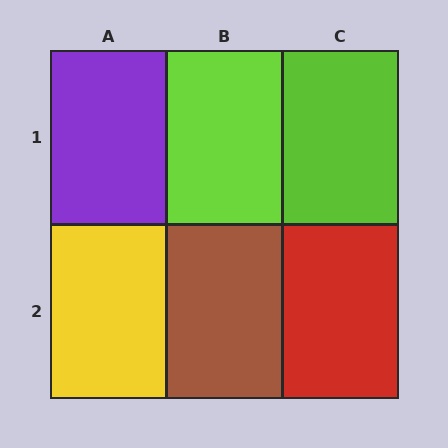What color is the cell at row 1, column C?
Lime.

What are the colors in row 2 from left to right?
Yellow, brown, red.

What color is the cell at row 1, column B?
Lime.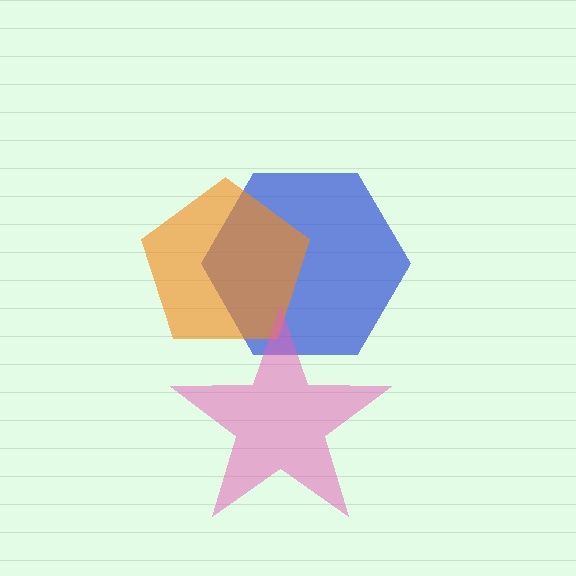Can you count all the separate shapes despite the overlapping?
Yes, there are 3 separate shapes.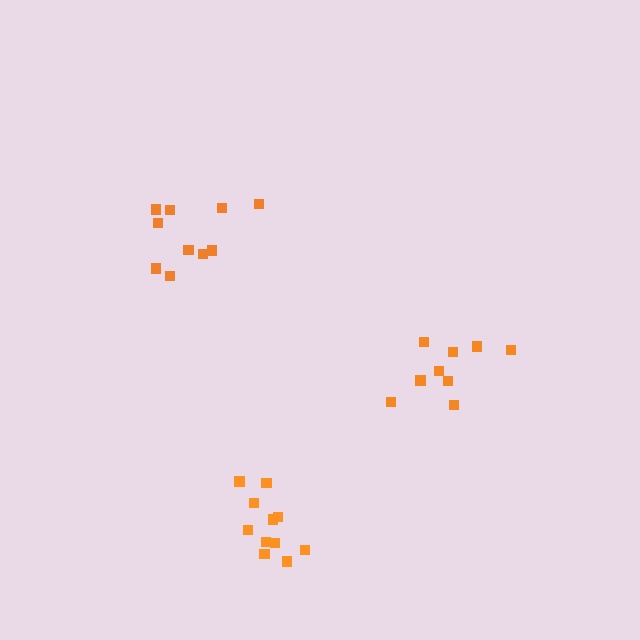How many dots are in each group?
Group 1: 10 dots, Group 2: 9 dots, Group 3: 11 dots (30 total).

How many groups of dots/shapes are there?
There are 3 groups.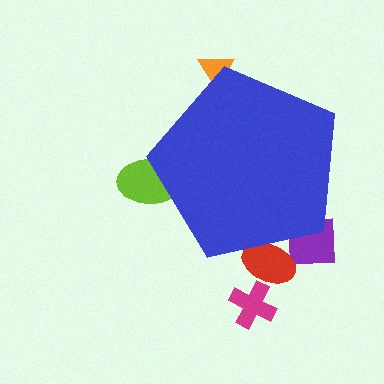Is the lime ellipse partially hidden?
Yes, the lime ellipse is partially hidden behind the blue pentagon.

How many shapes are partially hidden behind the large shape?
4 shapes are partially hidden.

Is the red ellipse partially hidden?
Yes, the red ellipse is partially hidden behind the blue pentagon.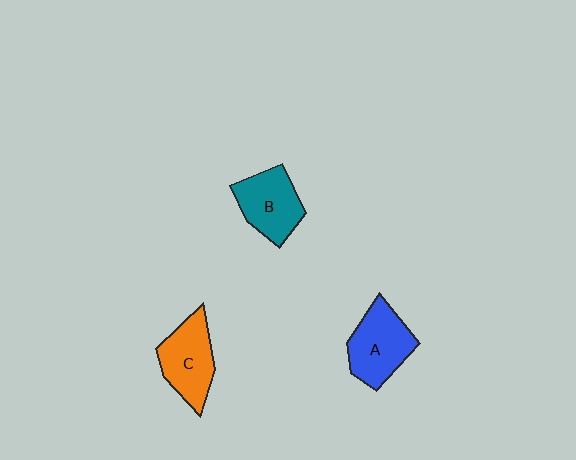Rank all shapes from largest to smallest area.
From largest to smallest: A (blue), C (orange), B (teal).